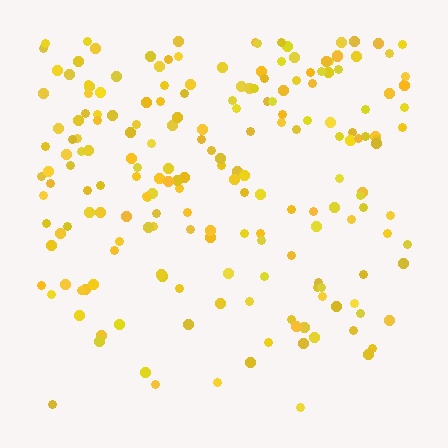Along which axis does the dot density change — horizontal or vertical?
Vertical.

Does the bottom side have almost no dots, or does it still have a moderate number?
Still a moderate number, just noticeably fewer than the top.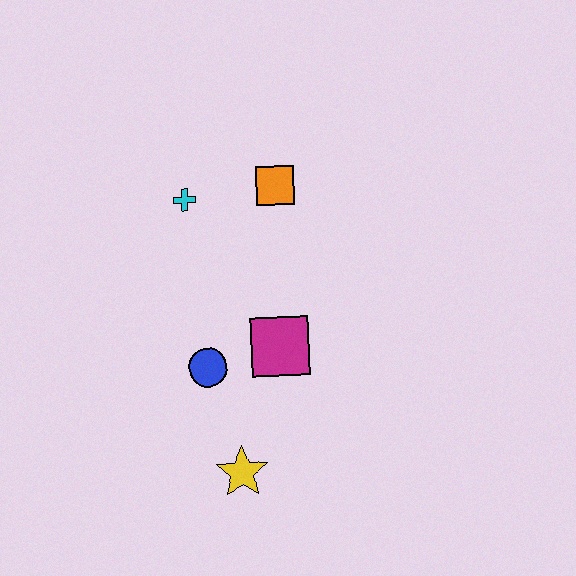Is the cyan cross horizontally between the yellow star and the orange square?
No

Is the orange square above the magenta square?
Yes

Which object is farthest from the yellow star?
The orange square is farthest from the yellow star.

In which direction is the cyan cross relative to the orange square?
The cyan cross is to the left of the orange square.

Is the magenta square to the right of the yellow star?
Yes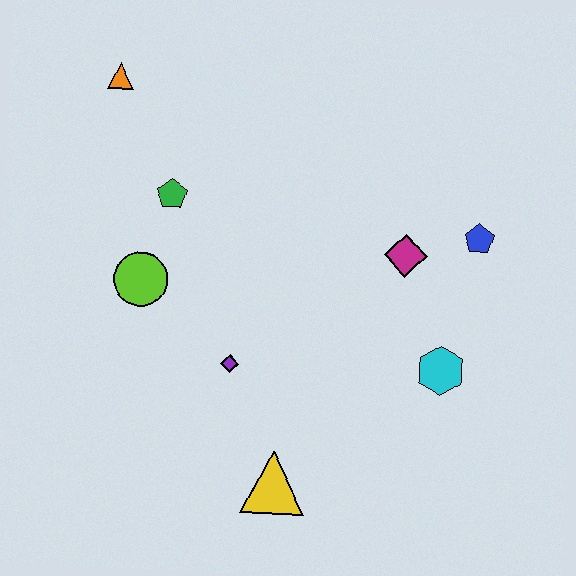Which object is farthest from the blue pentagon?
The orange triangle is farthest from the blue pentagon.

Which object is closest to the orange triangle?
The green pentagon is closest to the orange triangle.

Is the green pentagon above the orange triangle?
No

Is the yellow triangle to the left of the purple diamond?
No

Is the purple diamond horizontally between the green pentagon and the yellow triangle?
Yes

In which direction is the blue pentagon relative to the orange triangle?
The blue pentagon is to the right of the orange triangle.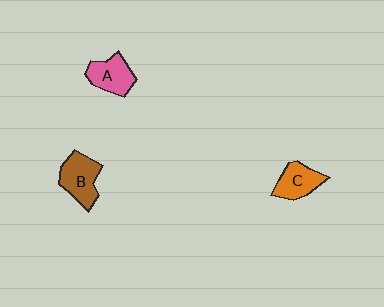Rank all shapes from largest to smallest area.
From largest to smallest: B (brown), A (pink), C (orange).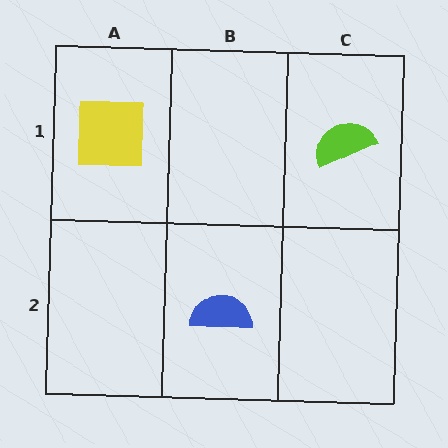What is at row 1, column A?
A yellow square.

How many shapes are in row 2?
1 shape.